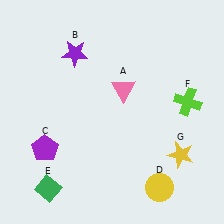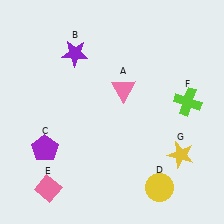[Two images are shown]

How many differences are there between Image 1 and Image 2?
There is 1 difference between the two images.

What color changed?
The diamond (E) changed from green in Image 1 to pink in Image 2.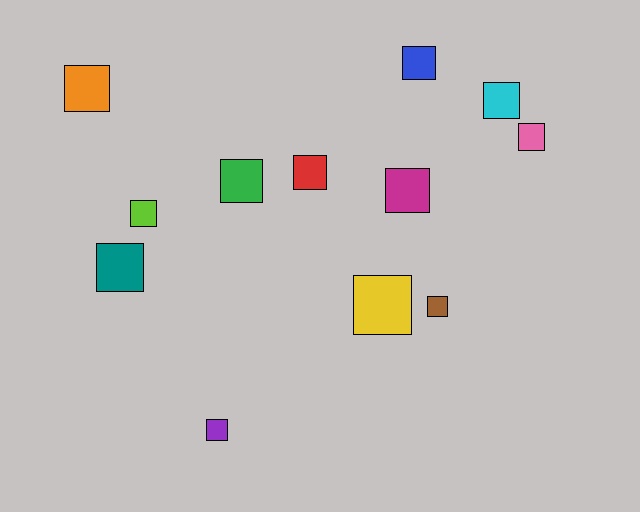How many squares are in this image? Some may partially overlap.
There are 12 squares.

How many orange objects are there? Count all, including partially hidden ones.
There is 1 orange object.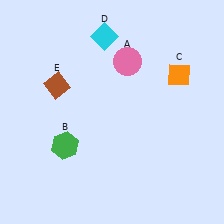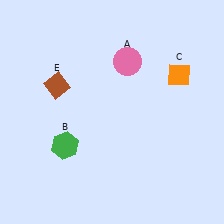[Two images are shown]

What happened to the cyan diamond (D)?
The cyan diamond (D) was removed in Image 2. It was in the top-left area of Image 1.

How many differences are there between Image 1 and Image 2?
There is 1 difference between the two images.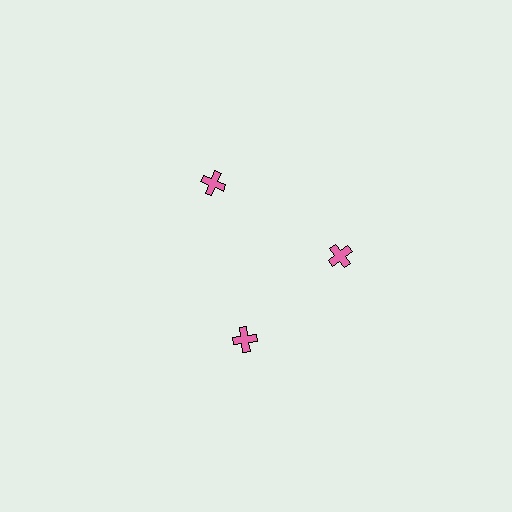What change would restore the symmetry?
The symmetry would be restored by rotating it back into even spacing with its neighbors so that all 3 crosses sit at equal angles and equal distance from the center.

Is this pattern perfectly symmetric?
No. The 3 pink crosses are arranged in a ring, but one element near the 7 o'clock position is rotated out of alignment along the ring, breaking the 3-fold rotational symmetry.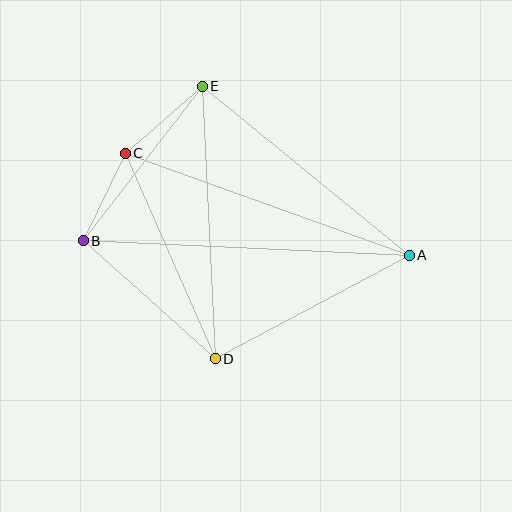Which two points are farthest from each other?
Points A and B are farthest from each other.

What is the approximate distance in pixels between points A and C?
The distance between A and C is approximately 302 pixels.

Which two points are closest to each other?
Points B and C are closest to each other.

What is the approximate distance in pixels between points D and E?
The distance between D and E is approximately 272 pixels.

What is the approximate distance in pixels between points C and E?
The distance between C and E is approximately 102 pixels.